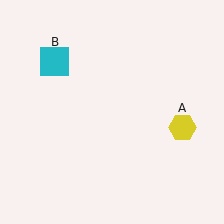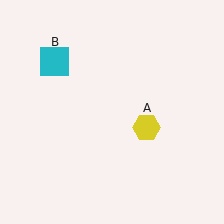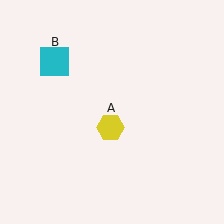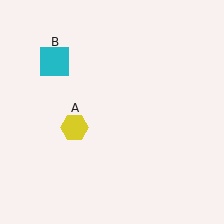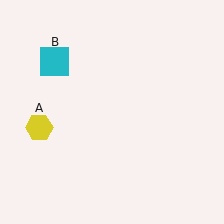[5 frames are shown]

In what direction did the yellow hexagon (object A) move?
The yellow hexagon (object A) moved left.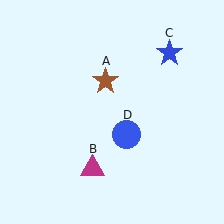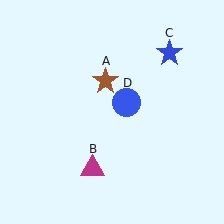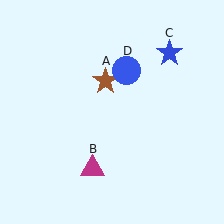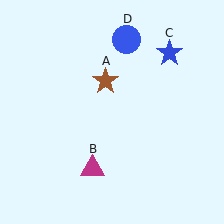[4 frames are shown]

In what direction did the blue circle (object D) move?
The blue circle (object D) moved up.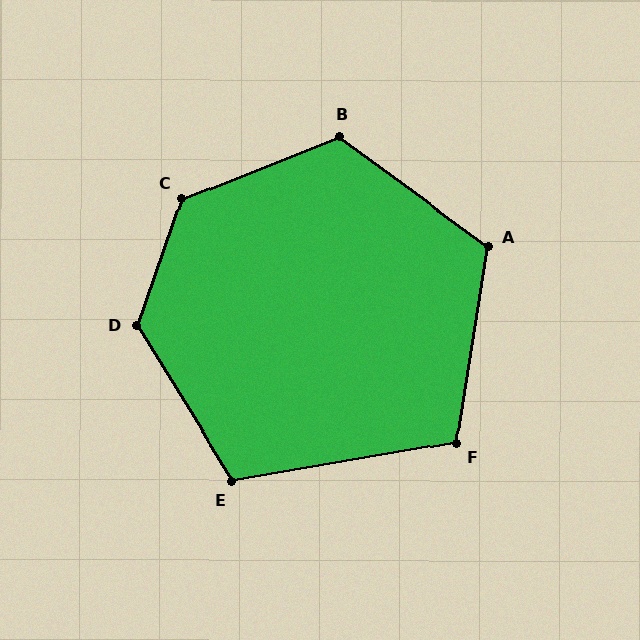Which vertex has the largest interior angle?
C, at approximately 131 degrees.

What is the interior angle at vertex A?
Approximately 117 degrees (obtuse).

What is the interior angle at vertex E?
Approximately 112 degrees (obtuse).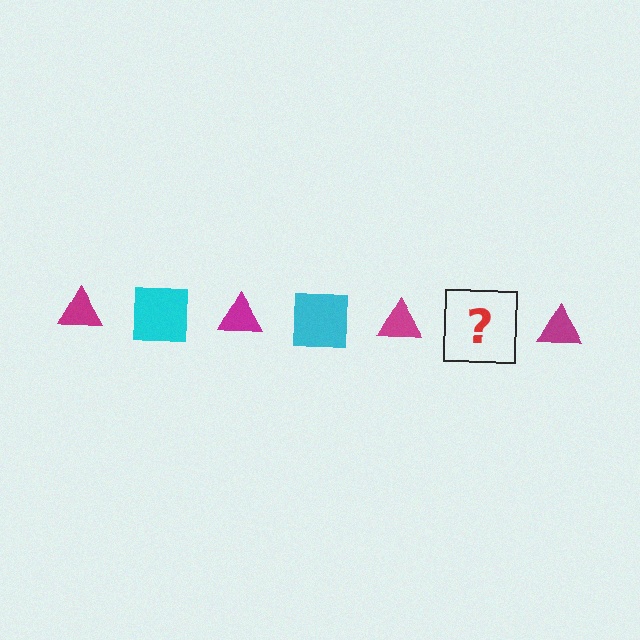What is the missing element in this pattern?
The missing element is a cyan square.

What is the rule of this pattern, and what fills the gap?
The rule is that the pattern alternates between magenta triangle and cyan square. The gap should be filled with a cyan square.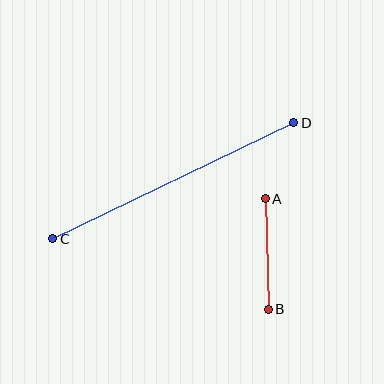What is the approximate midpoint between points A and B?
The midpoint is at approximately (267, 254) pixels.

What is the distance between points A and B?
The distance is approximately 110 pixels.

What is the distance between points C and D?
The distance is approximately 268 pixels.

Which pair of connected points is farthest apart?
Points C and D are farthest apart.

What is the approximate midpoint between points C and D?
The midpoint is at approximately (173, 181) pixels.